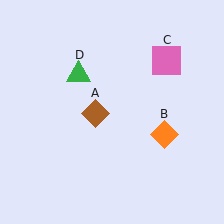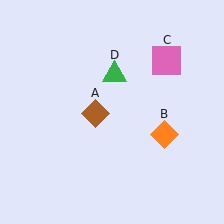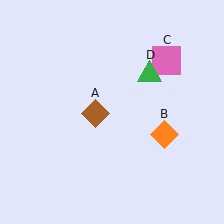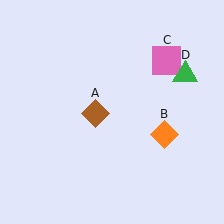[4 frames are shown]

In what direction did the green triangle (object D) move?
The green triangle (object D) moved right.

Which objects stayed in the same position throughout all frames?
Brown diamond (object A) and orange diamond (object B) and pink square (object C) remained stationary.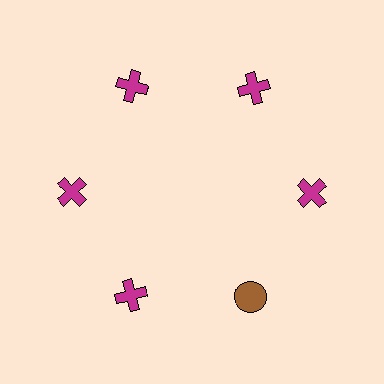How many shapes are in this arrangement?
There are 6 shapes arranged in a ring pattern.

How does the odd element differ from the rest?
It differs in both color (brown instead of magenta) and shape (circle instead of cross).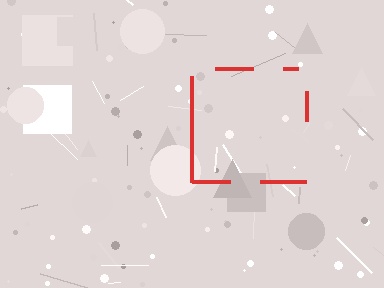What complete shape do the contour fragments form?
The contour fragments form a square.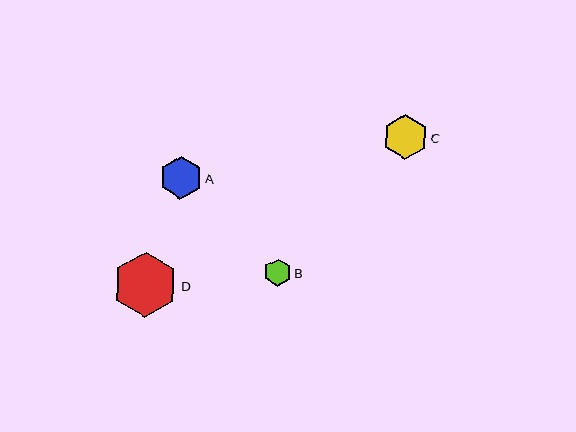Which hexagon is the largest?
Hexagon D is the largest with a size of approximately 65 pixels.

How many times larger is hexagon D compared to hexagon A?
Hexagon D is approximately 1.5 times the size of hexagon A.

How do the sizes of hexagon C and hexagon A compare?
Hexagon C and hexagon A are approximately the same size.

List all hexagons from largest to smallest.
From largest to smallest: D, C, A, B.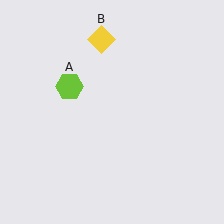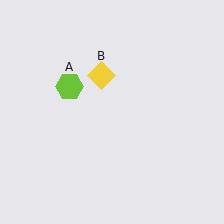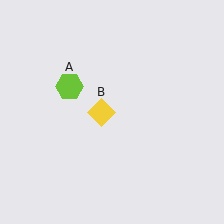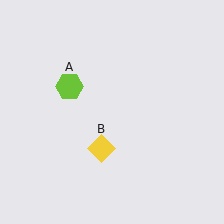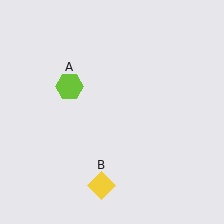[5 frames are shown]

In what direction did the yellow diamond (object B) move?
The yellow diamond (object B) moved down.